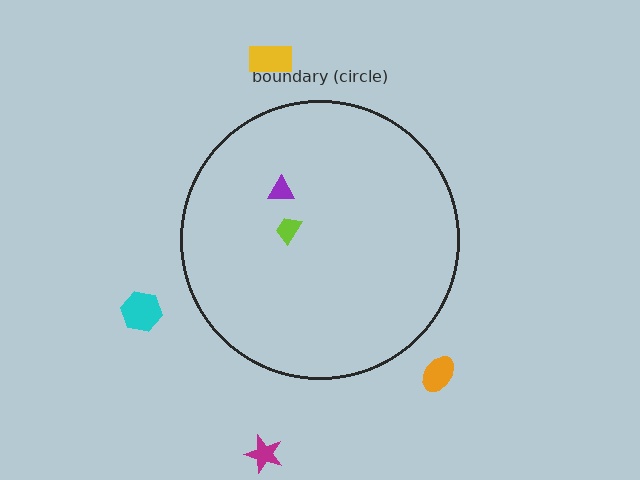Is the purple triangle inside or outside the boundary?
Inside.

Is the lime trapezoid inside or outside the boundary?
Inside.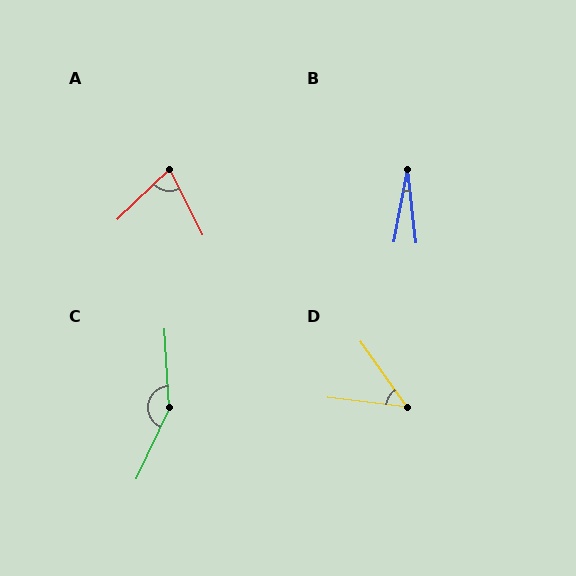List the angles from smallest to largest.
B (17°), D (48°), A (73°), C (152°).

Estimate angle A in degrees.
Approximately 73 degrees.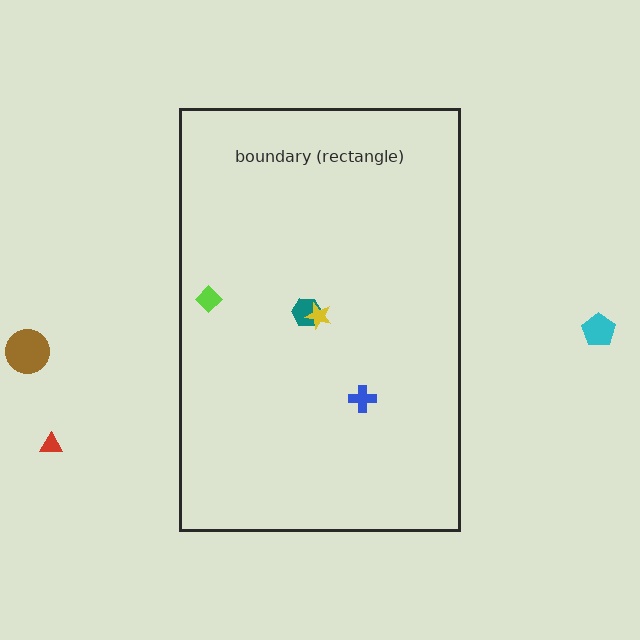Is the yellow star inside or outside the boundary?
Inside.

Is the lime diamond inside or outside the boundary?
Inside.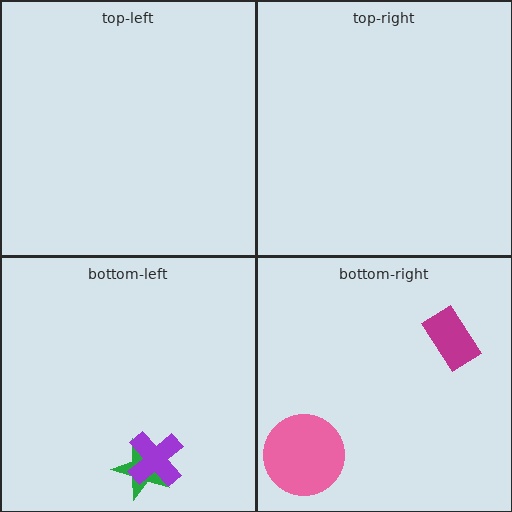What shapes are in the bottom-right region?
The pink circle, the magenta rectangle.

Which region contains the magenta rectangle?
The bottom-right region.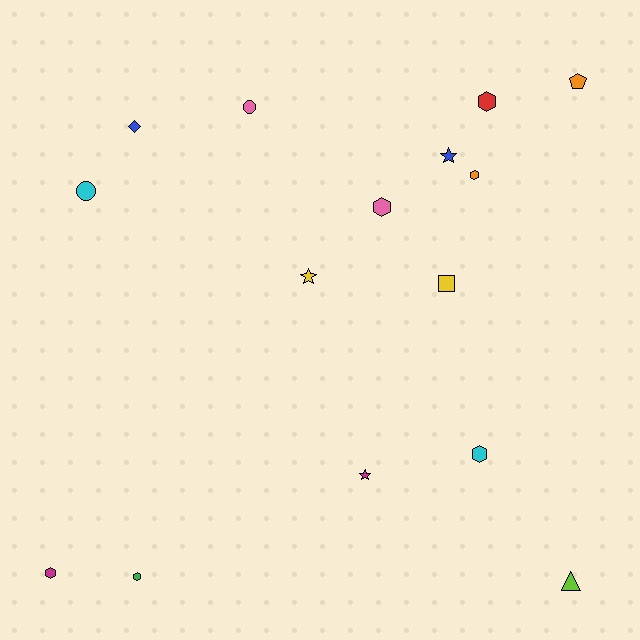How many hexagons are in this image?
There are 6 hexagons.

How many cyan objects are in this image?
There are 2 cyan objects.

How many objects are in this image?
There are 15 objects.